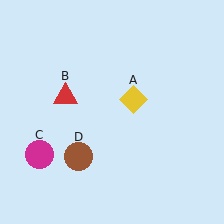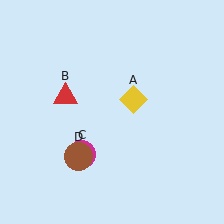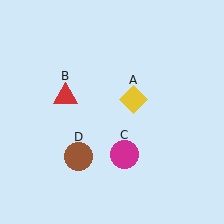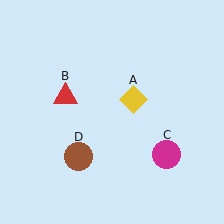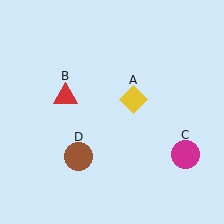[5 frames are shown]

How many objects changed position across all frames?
1 object changed position: magenta circle (object C).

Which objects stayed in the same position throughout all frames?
Yellow diamond (object A) and red triangle (object B) and brown circle (object D) remained stationary.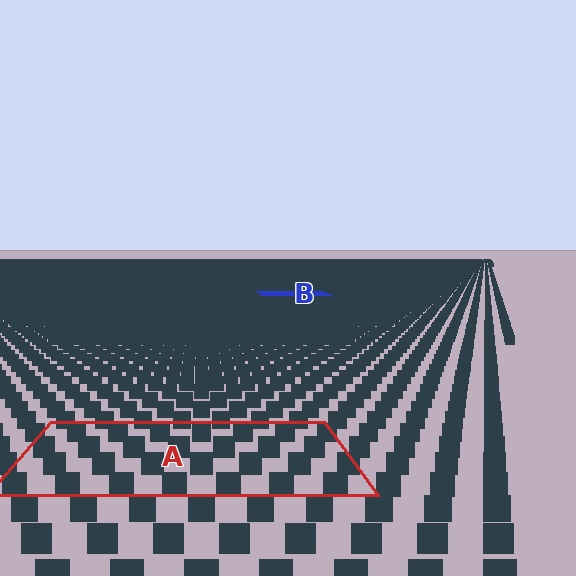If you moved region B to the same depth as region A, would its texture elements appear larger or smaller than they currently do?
They would appear larger. At a closer depth, the same texture elements are projected at a bigger on-screen size.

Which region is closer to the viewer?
Region A is closer. The texture elements there are larger and more spread out.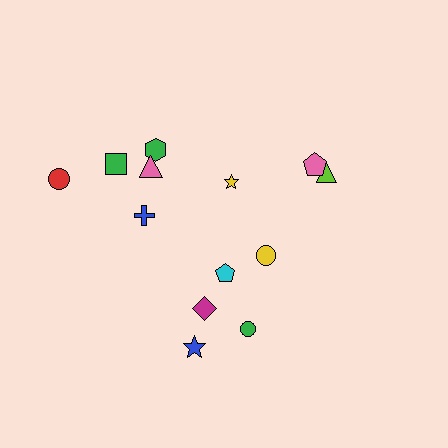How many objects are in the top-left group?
There are 5 objects.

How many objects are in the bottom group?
There are 5 objects.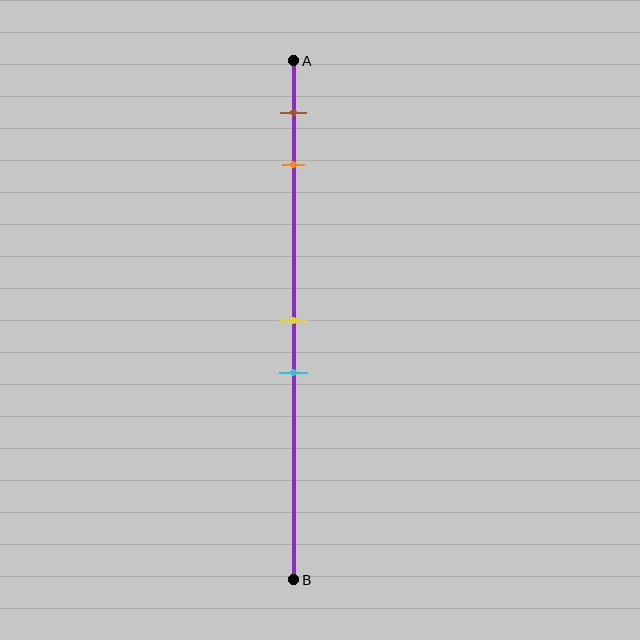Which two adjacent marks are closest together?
The yellow and cyan marks are the closest adjacent pair.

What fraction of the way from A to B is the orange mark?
The orange mark is approximately 20% (0.2) of the way from A to B.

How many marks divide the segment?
There are 4 marks dividing the segment.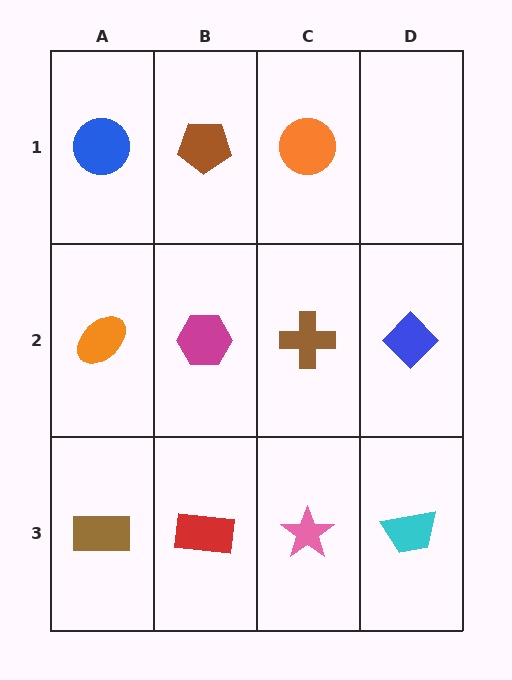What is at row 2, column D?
A blue diamond.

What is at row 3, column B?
A red rectangle.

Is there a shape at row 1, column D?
No, that cell is empty.